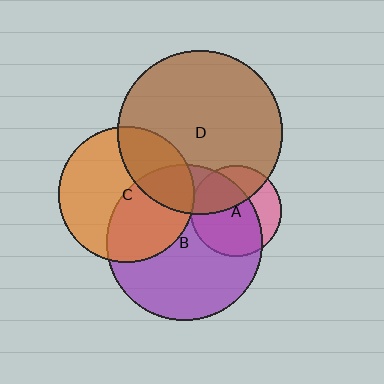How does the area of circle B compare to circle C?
Approximately 1.3 times.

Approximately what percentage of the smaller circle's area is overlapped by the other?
Approximately 20%.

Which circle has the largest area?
Circle D (brown).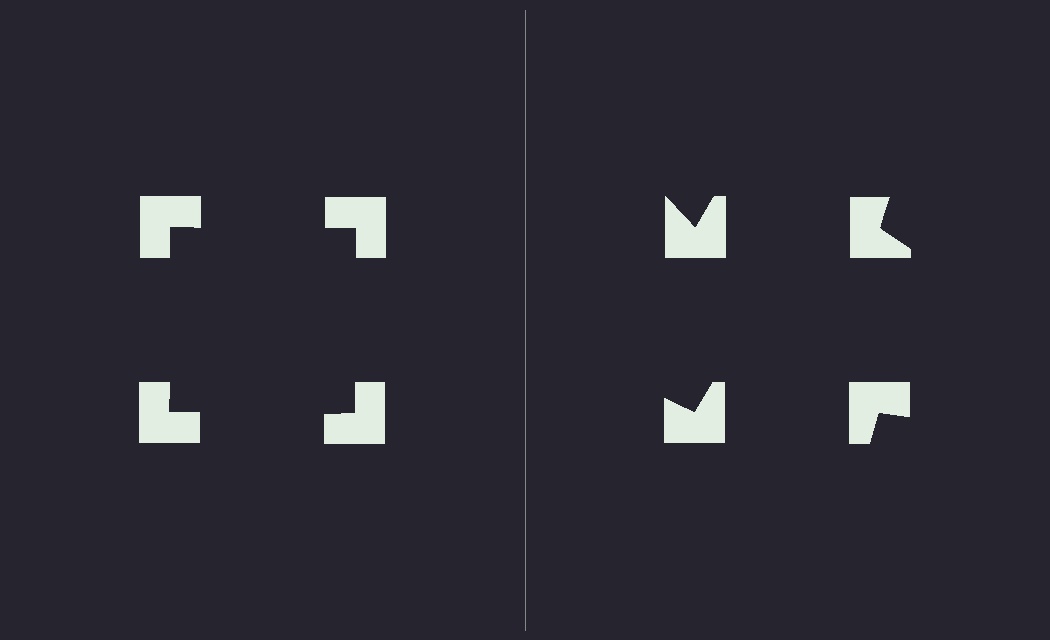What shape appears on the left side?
An illusory square.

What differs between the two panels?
The notched squares are positioned identically on both sides; only the wedge orientations differ. On the left they align to a square; on the right they are misaligned.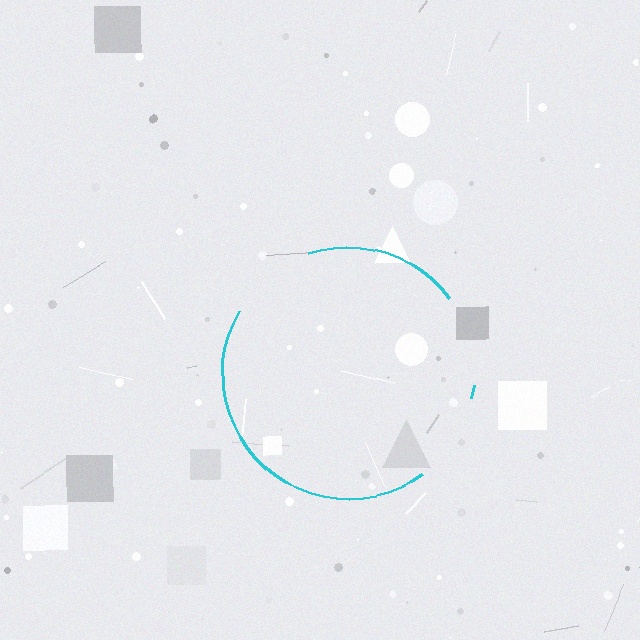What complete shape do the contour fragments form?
The contour fragments form a circle.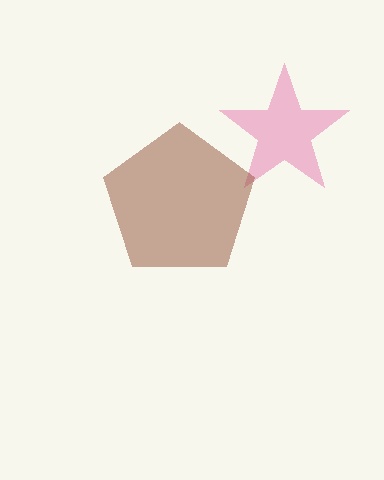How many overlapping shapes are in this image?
There are 2 overlapping shapes in the image.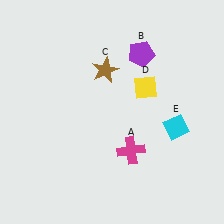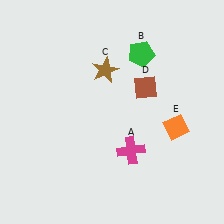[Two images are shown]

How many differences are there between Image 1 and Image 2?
There are 3 differences between the two images.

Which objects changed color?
B changed from purple to green. D changed from yellow to brown. E changed from cyan to orange.